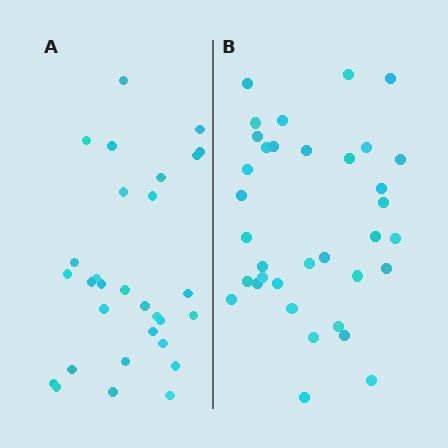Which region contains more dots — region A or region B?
Region B (the right region) has more dots.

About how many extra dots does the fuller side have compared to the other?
Region B has about 5 more dots than region A.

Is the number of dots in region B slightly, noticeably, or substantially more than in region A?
Region B has only slightly more — the two regions are fairly close. The ratio is roughly 1.2 to 1.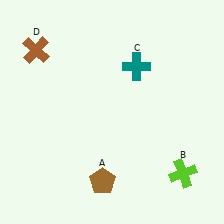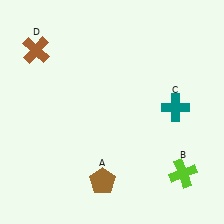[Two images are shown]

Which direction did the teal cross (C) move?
The teal cross (C) moved down.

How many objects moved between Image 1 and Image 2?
1 object moved between the two images.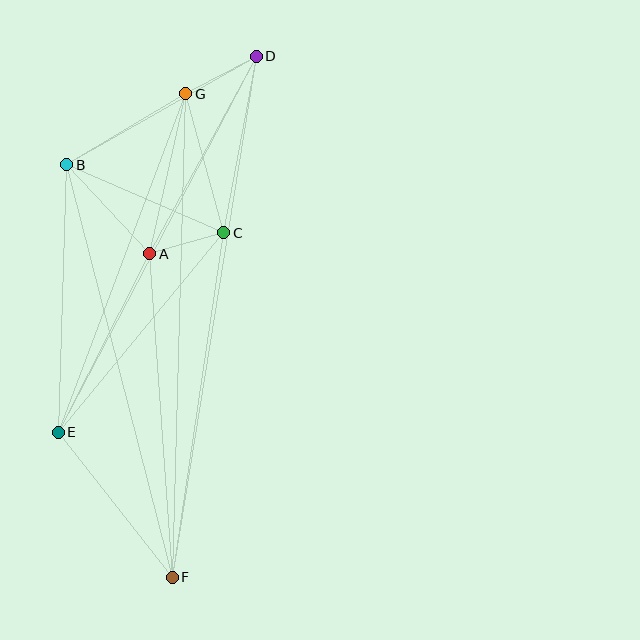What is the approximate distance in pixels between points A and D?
The distance between A and D is approximately 225 pixels.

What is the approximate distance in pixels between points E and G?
The distance between E and G is approximately 362 pixels.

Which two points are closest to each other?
Points A and C are closest to each other.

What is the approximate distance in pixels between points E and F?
The distance between E and F is approximately 185 pixels.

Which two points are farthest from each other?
Points D and F are farthest from each other.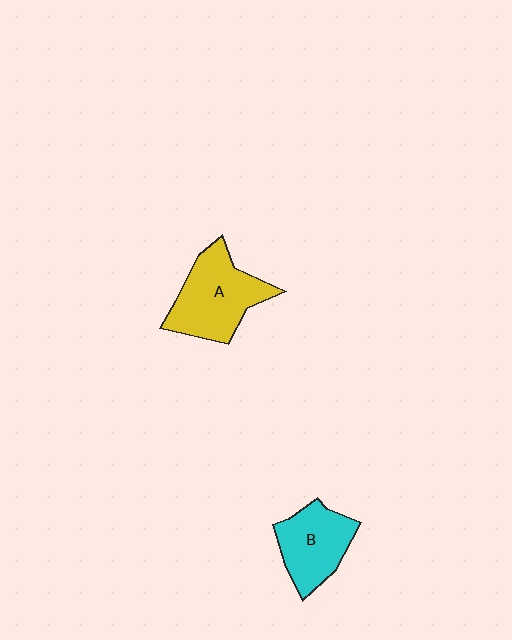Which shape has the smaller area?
Shape B (cyan).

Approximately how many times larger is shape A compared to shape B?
Approximately 1.3 times.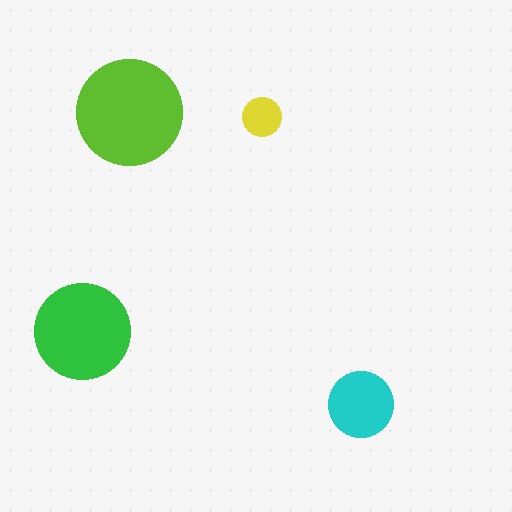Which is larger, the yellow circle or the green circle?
The green one.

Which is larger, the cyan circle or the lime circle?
The lime one.